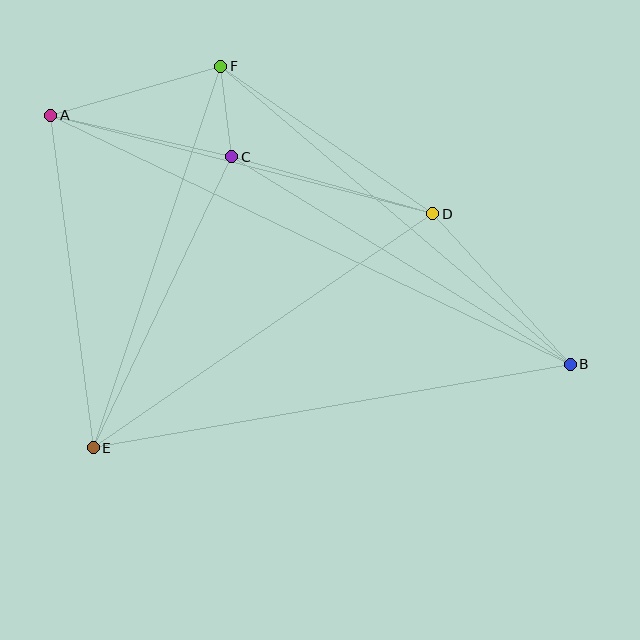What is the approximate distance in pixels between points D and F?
The distance between D and F is approximately 258 pixels.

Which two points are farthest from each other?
Points A and B are farthest from each other.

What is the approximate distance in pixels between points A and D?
The distance between A and D is approximately 394 pixels.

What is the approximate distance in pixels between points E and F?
The distance between E and F is approximately 402 pixels.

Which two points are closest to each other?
Points C and F are closest to each other.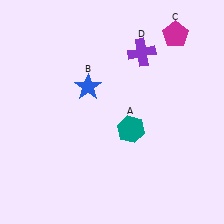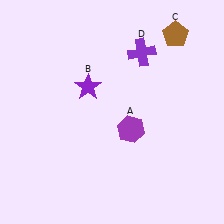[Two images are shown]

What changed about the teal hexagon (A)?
In Image 1, A is teal. In Image 2, it changed to purple.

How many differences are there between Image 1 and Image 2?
There are 3 differences between the two images.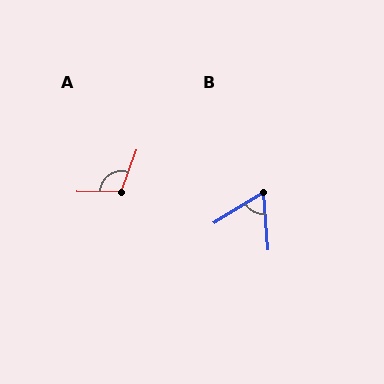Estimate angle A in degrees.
Approximately 109 degrees.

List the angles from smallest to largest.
B (64°), A (109°).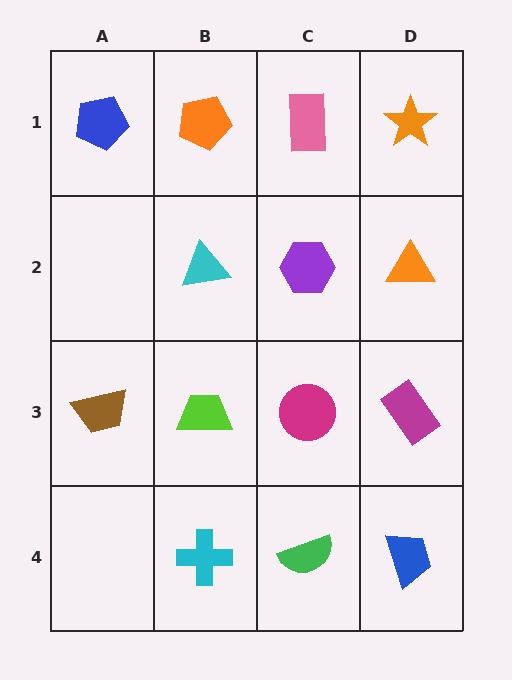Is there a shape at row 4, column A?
No, that cell is empty.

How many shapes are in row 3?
4 shapes.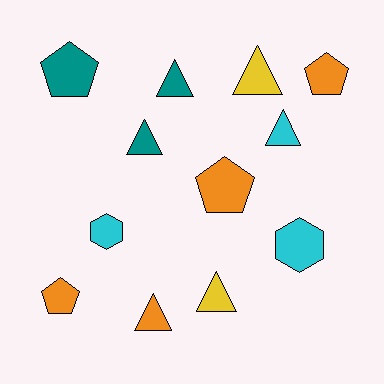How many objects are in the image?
There are 12 objects.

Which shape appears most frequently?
Triangle, with 6 objects.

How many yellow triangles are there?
There are 2 yellow triangles.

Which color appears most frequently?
Orange, with 4 objects.